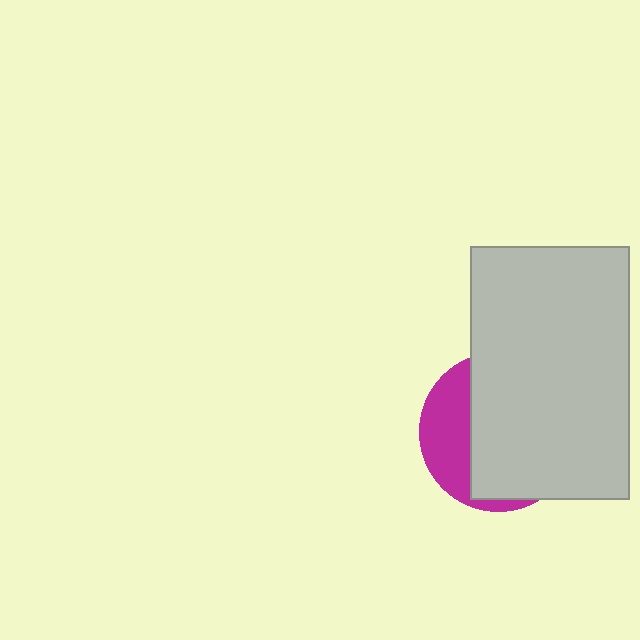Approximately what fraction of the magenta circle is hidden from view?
Roughly 69% of the magenta circle is hidden behind the light gray rectangle.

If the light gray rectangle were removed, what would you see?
You would see the complete magenta circle.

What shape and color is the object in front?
The object in front is a light gray rectangle.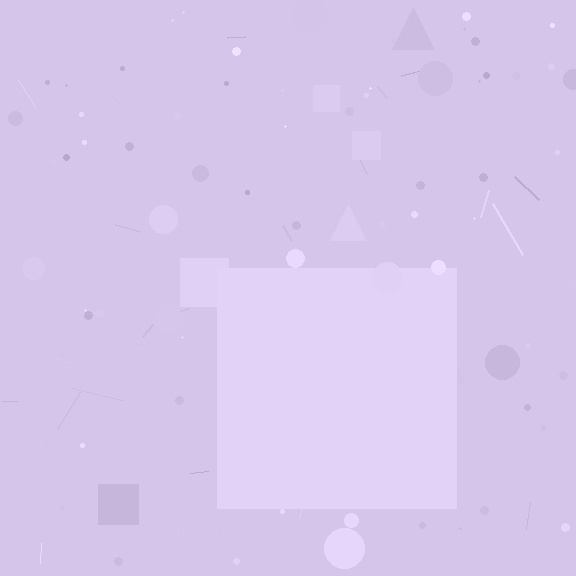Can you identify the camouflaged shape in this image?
The camouflaged shape is a square.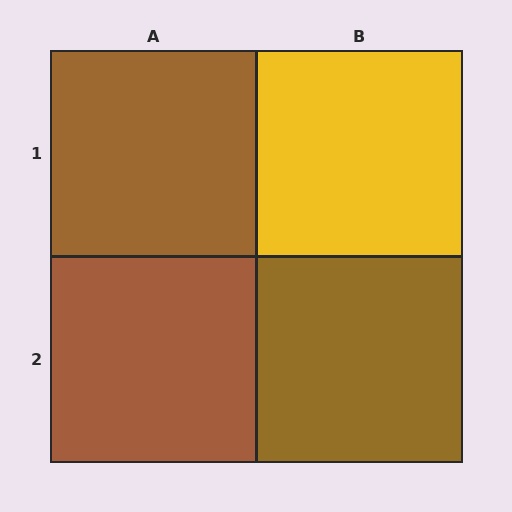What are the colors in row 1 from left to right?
Brown, yellow.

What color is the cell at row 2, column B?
Brown.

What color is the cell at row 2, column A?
Brown.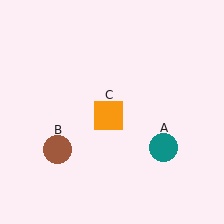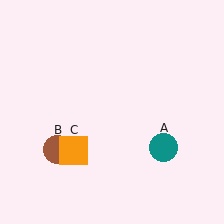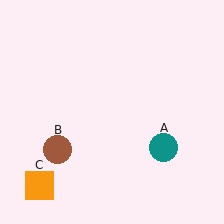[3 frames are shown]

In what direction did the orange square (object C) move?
The orange square (object C) moved down and to the left.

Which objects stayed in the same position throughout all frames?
Teal circle (object A) and brown circle (object B) remained stationary.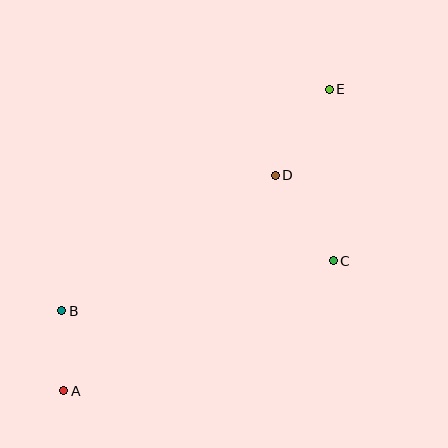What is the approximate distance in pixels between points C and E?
The distance between C and E is approximately 172 pixels.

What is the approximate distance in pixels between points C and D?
The distance between C and D is approximately 104 pixels.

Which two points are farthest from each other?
Points A and E are farthest from each other.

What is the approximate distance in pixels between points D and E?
The distance between D and E is approximately 101 pixels.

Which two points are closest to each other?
Points A and B are closest to each other.